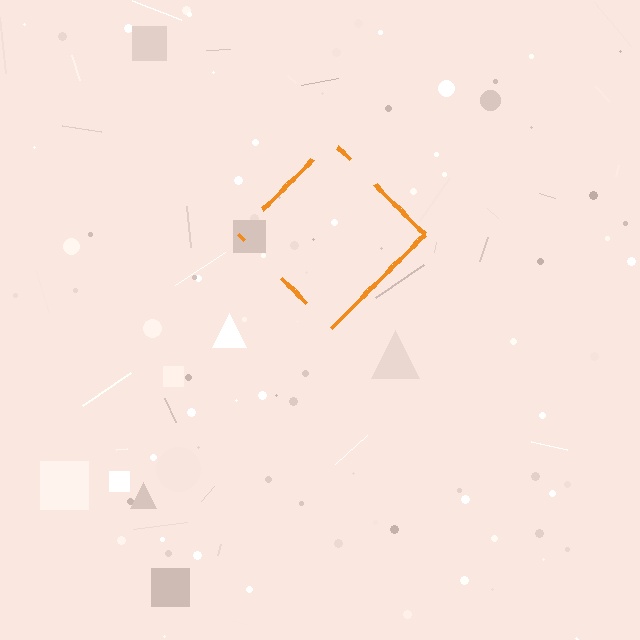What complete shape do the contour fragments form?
The contour fragments form a diamond.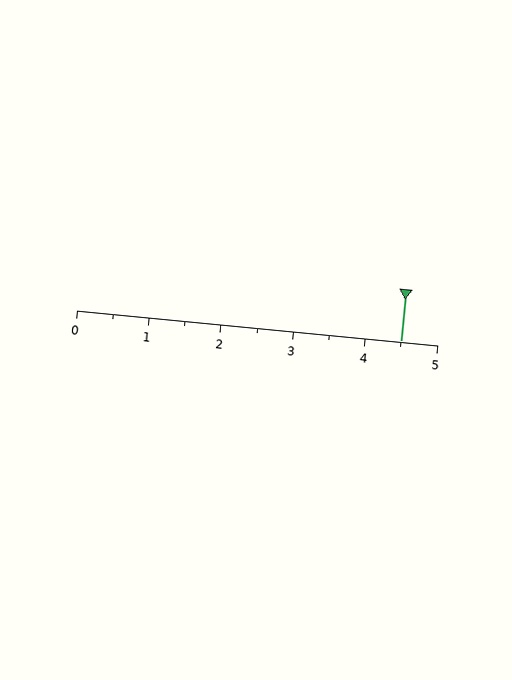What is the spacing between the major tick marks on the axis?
The major ticks are spaced 1 apart.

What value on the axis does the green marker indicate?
The marker indicates approximately 4.5.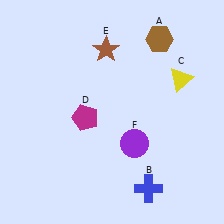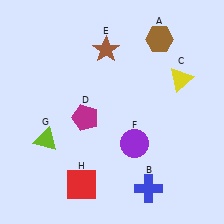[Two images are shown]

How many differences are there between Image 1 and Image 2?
There are 2 differences between the two images.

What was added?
A lime triangle (G), a red square (H) were added in Image 2.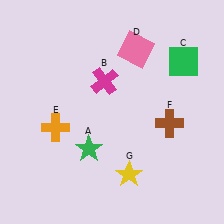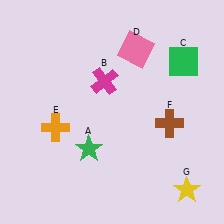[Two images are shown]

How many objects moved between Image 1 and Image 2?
1 object moved between the two images.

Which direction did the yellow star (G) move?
The yellow star (G) moved right.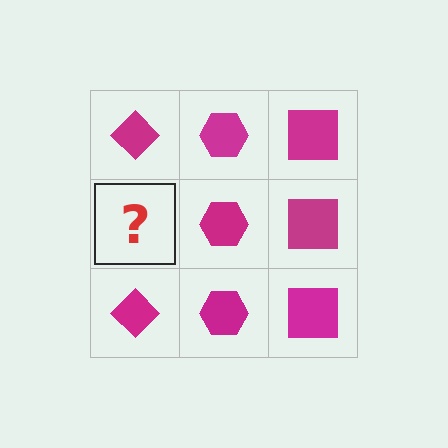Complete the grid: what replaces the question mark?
The question mark should be replaced with a magenta diamond.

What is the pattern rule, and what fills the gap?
The rule is that each column has a consistent shape. The gap should be filled with a magenta diamond.